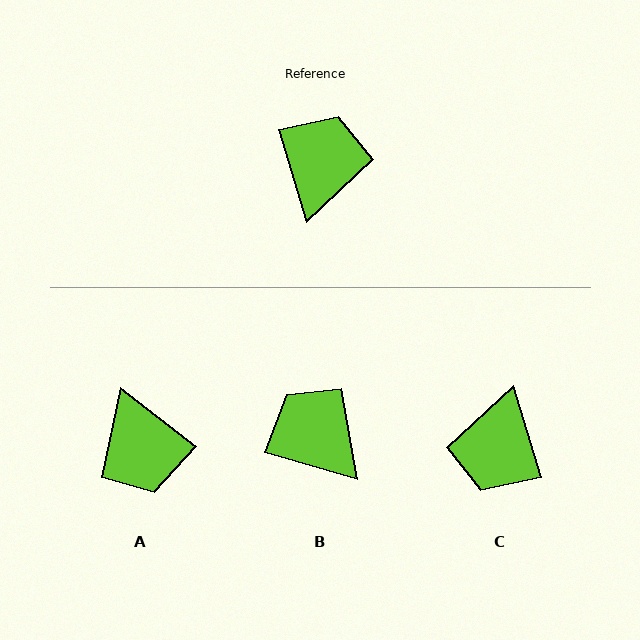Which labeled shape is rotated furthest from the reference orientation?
C, about 180 degrees away.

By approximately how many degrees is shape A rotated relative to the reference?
Approximately 145 degrees clockwise.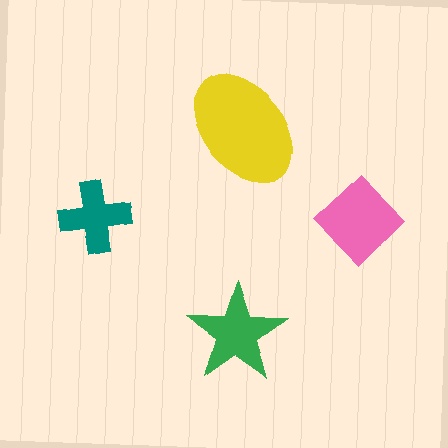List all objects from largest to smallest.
The yellow ellipse, the pink diamond, the green star, the teal cross.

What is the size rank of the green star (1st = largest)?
3rd.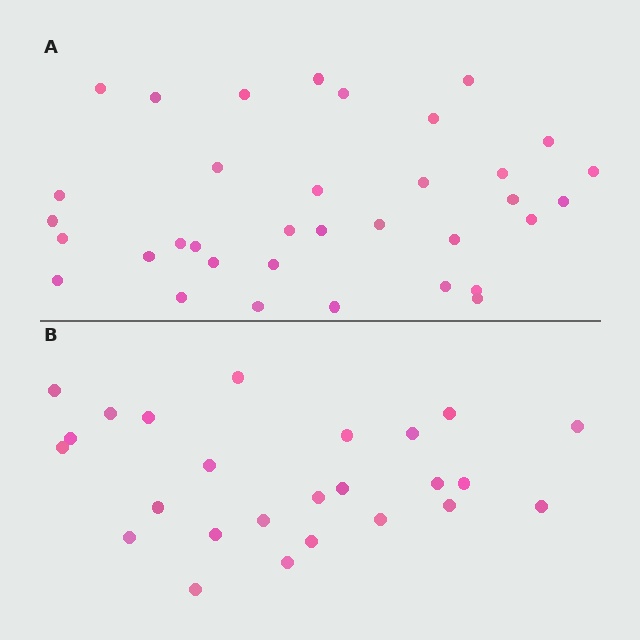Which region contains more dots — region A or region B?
Region A (the top region) has more dots.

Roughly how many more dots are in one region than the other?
Region A has roughly 10 or so more dots than region B.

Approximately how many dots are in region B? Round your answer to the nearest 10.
About 20 dots. (The exact count is 25, which rounds to 20.)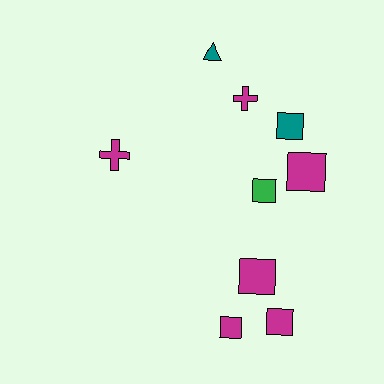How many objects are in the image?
There are 9 objects.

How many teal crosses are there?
There are no teal crosses.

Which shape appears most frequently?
Square, with 6 objects.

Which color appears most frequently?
Magenta, with 6 objects.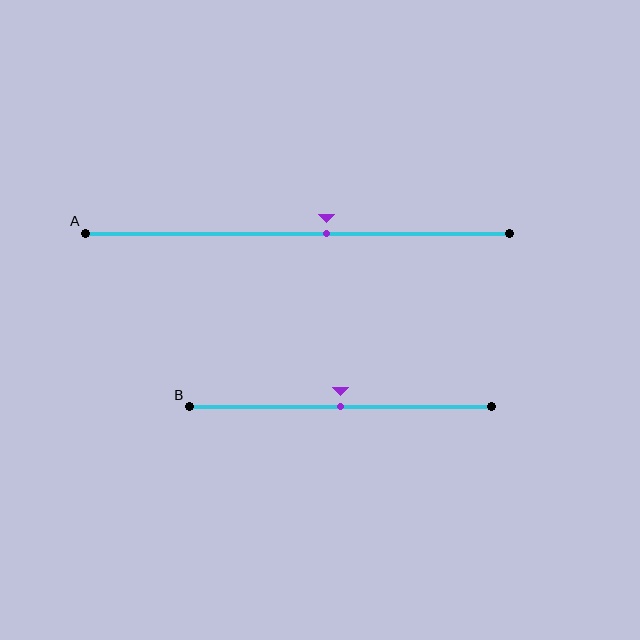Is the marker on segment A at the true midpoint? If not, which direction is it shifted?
No, the marker on segment A is shifted to the right by about 7% of the segment length.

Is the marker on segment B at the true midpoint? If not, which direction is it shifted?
Yes, the marker on segment B is at the true midpoint.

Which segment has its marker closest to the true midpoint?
Segment B has its marker closest to the true midpoint.